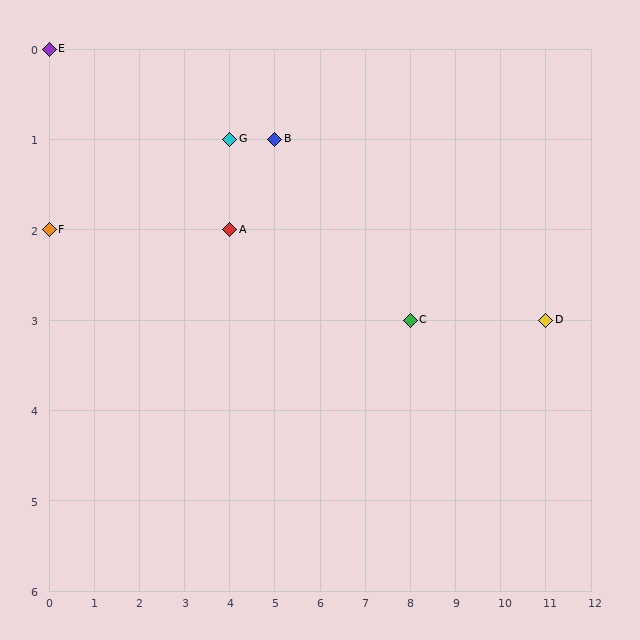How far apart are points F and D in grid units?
Points F and D are 11 columns and 1 row apart (about 11.0 grid units diagonally).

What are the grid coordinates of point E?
Point E is at grid coordinates (0, 0).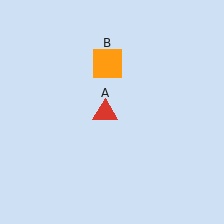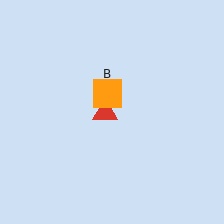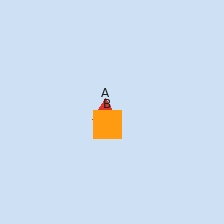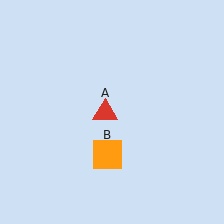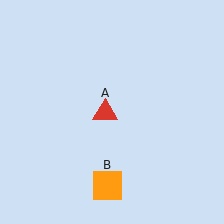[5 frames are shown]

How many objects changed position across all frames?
1 object changed position: orange square (object B).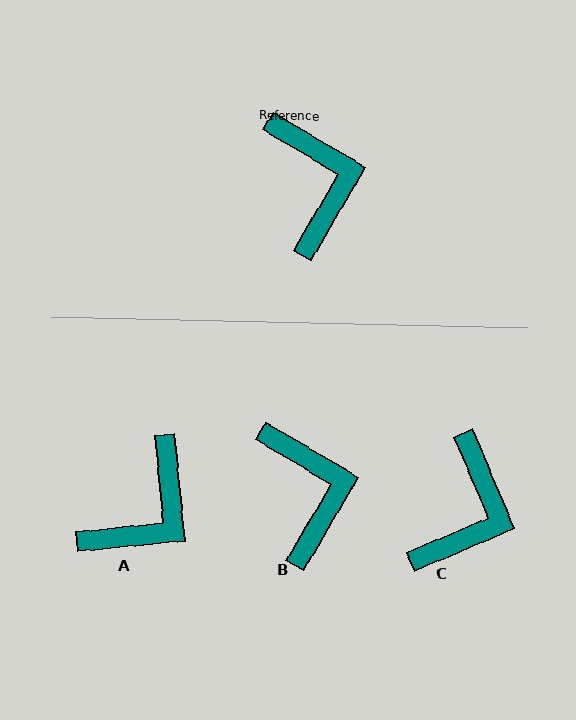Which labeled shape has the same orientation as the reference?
B.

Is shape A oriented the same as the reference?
No, it is off by about 54 degrees.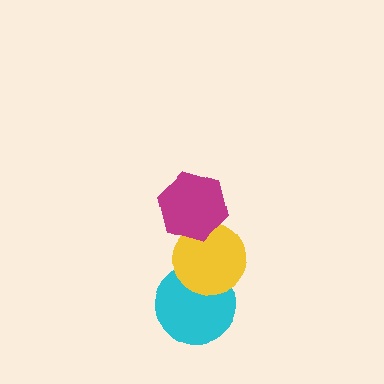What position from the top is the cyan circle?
The cyan circle is 3rd from the top.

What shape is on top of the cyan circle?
The yellow circle is on top of the cyan circle.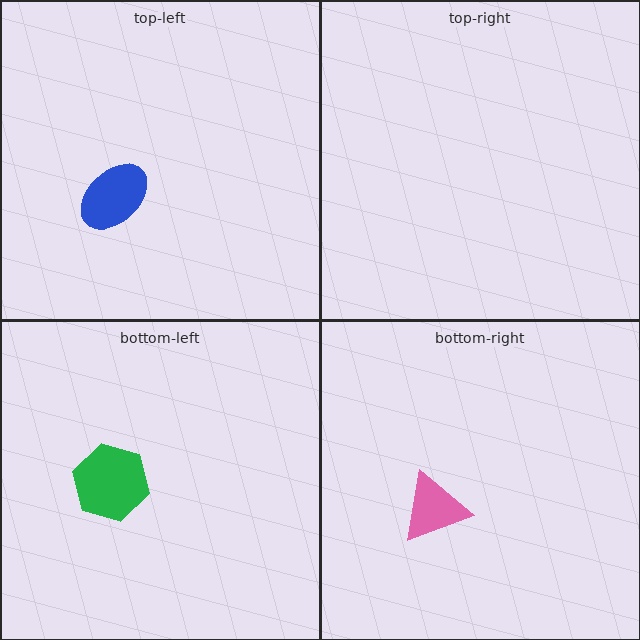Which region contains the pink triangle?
The bottom-right region.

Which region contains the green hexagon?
The bottom-left region.